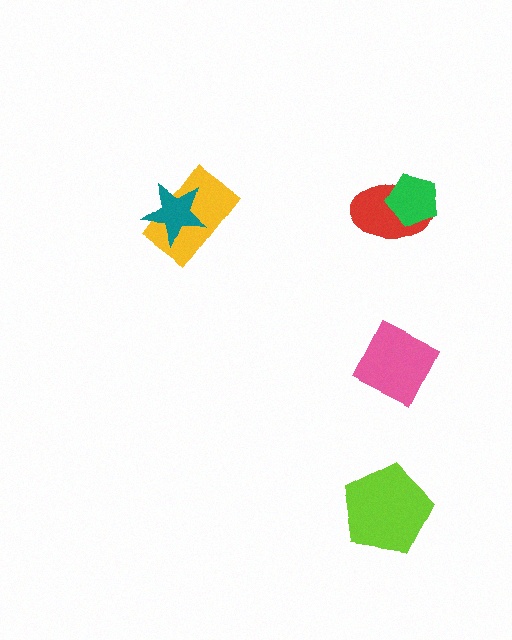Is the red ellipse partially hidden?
Yes, it is partially covered by another shape.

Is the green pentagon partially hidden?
No, no other shape covers it.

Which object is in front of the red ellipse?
The green pentagon is in front of the red ellipse.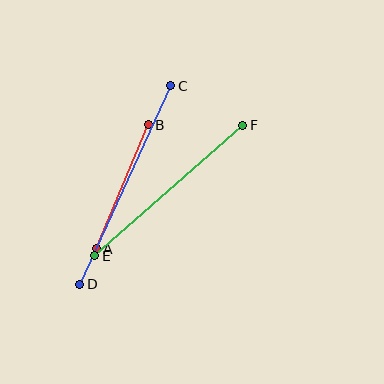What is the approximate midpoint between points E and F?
The midpoint is at approximately (169, 191) pixels.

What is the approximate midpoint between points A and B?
The midpoint is at approximately (122, 187) pixels.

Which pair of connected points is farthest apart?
Points C and D are farthest apart.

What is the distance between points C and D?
The distance is approximately 218 pixels.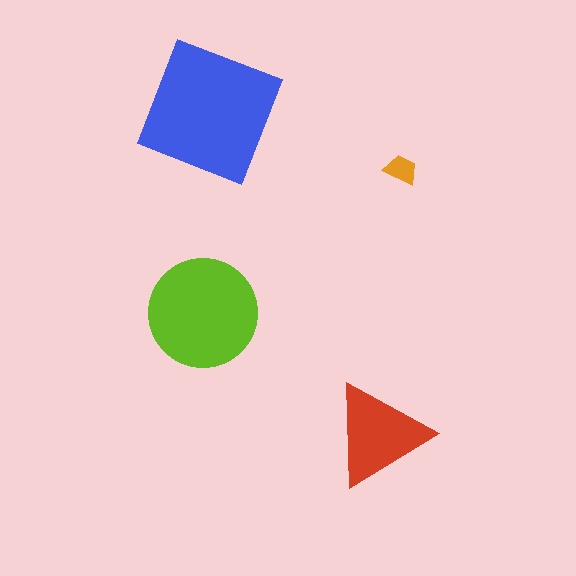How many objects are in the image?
There are 4 objects in the image.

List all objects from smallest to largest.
The orange trapezoid, the red triangle, the lime circle, the blue square.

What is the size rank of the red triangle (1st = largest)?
3rd.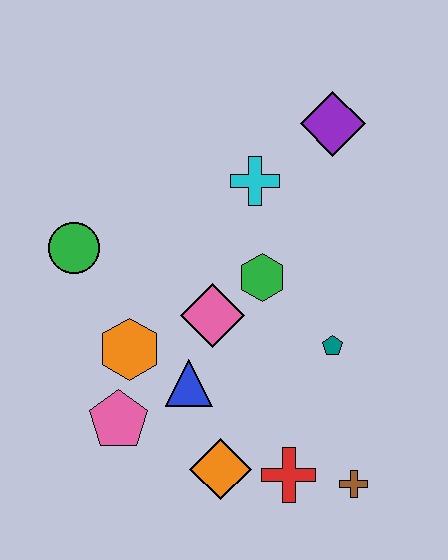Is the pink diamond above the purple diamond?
No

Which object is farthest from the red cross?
The purple diamond is farthest from the red cross.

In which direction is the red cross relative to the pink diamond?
The red cross is below the pink diamond.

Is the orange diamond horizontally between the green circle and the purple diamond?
Yes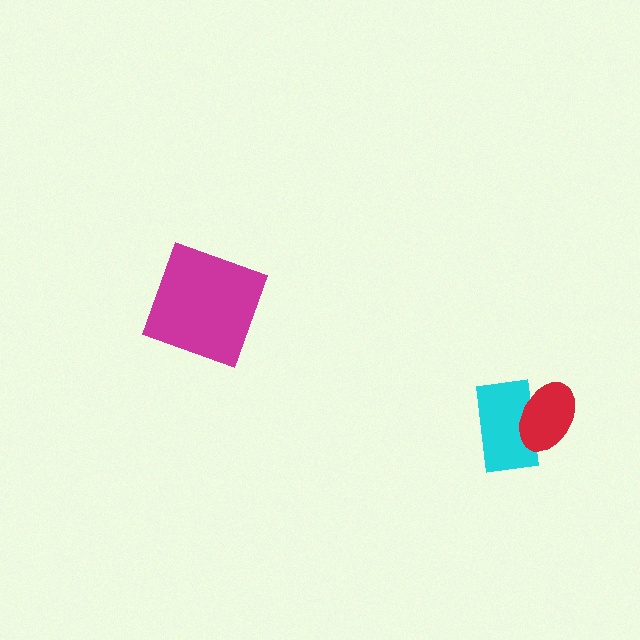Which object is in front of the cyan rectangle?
The red ellipse is in front of the cyan rectangle.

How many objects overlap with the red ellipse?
1 object overlaps with the red ellipse.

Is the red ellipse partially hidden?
No, no other shape covers it.